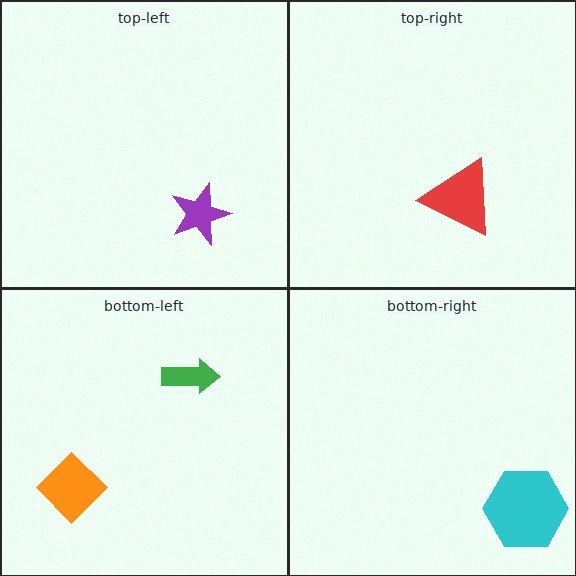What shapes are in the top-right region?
The red triangle.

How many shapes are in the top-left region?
1.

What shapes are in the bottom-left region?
The green arrow, the orange diamond.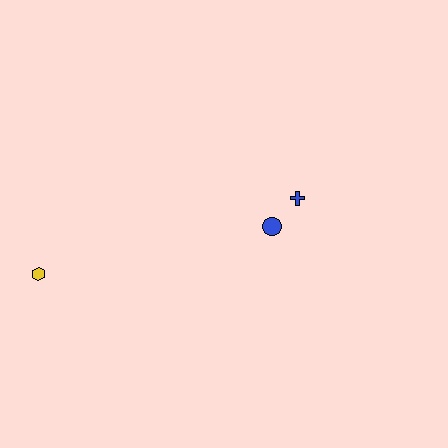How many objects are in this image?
There are 3 objects.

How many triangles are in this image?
There are no triangles.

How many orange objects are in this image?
There are no orange objects.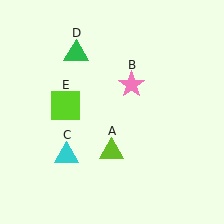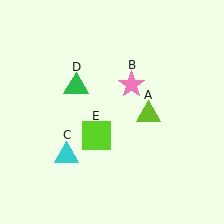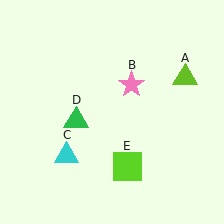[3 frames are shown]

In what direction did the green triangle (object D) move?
The green triangle (object D) moved down.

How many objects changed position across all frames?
3 objects changed position: lime triangle (object A), green triangle (object D), lime square (object E).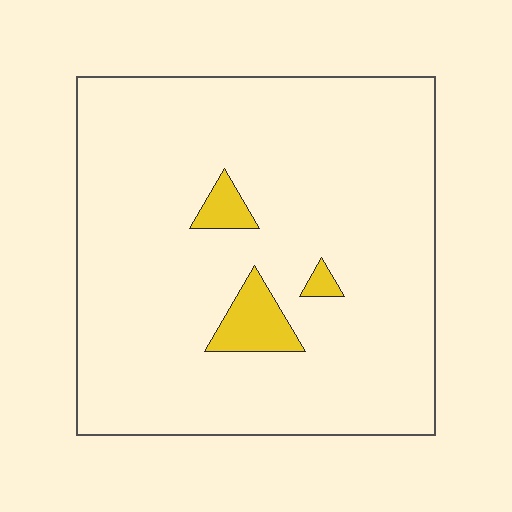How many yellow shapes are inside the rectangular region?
3.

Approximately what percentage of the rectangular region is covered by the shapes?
Approximately 5%.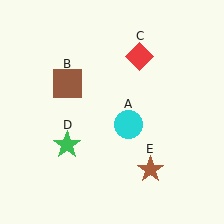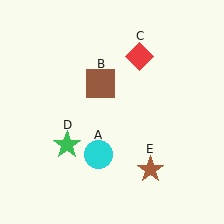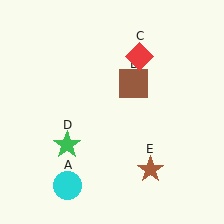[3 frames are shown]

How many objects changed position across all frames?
2 objects changed position: cyan circle (object A), brown square (object B).